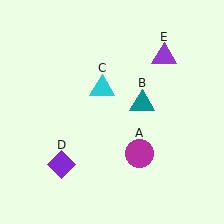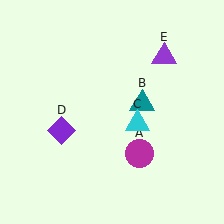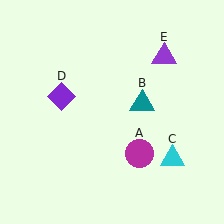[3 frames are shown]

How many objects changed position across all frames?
2 objects changed position: cyan triangle (object C), purple diamond (object D).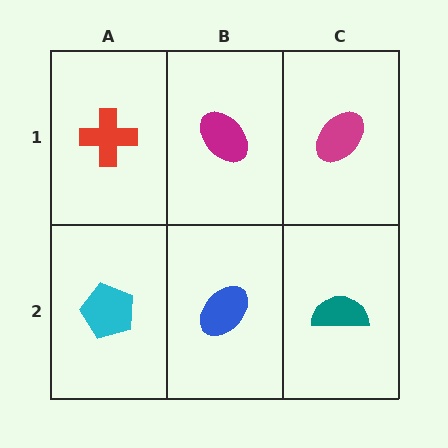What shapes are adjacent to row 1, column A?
A cyan pentagon (row 2, column A), a magenta ellipse (row 1, column B).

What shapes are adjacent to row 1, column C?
A teal semicircle (row 2, column C), a magenta ellipse (row 1, column B).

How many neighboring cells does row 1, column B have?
3.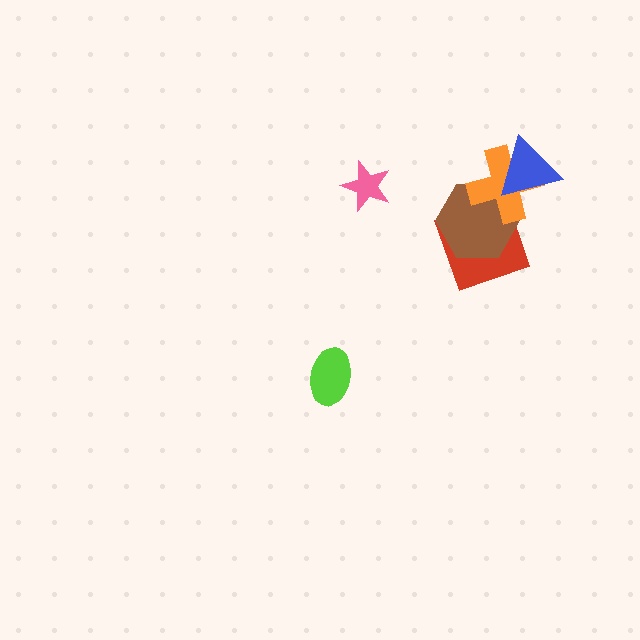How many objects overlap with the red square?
2 objects overlap with the red square.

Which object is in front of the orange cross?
The blue triangle is in front of the orange cross.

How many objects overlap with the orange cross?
3 objects overlap with the orange cross.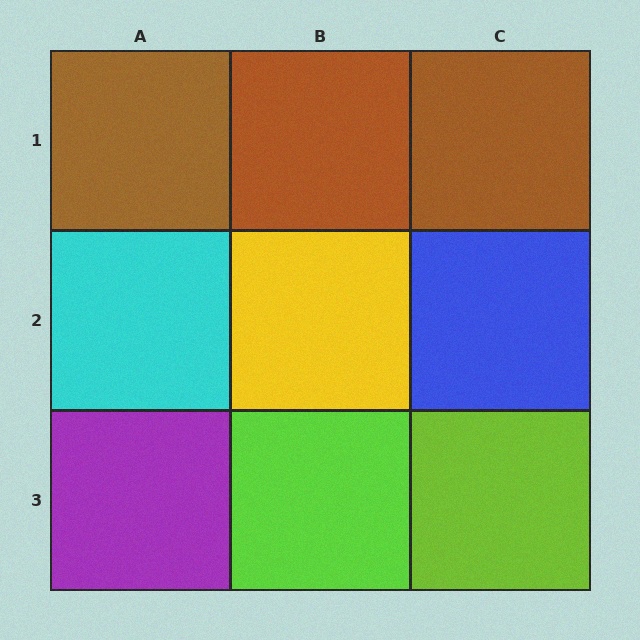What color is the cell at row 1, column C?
Brown.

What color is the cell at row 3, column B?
Lime.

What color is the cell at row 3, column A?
Purple.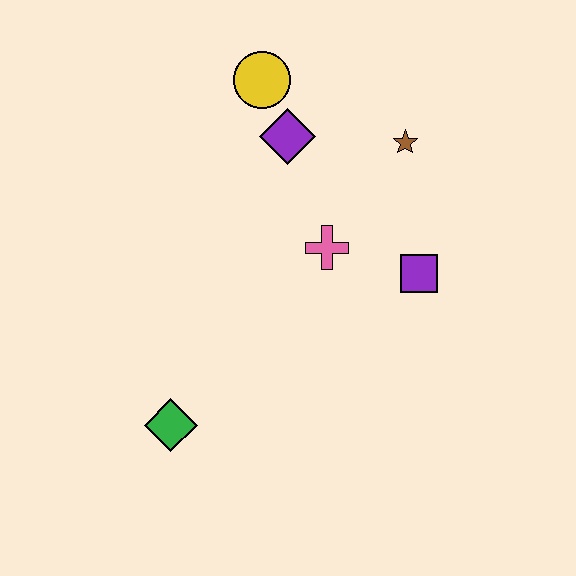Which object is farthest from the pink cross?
The green diamond is farthest from the pink cross.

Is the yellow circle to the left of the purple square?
Yes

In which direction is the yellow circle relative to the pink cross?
The yellow circle is above the pink cross.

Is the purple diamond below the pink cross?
No